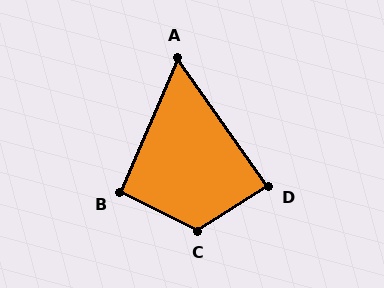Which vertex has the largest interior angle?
C, at approximately 121 degrees.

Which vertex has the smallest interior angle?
A, at approximately 59 degrees.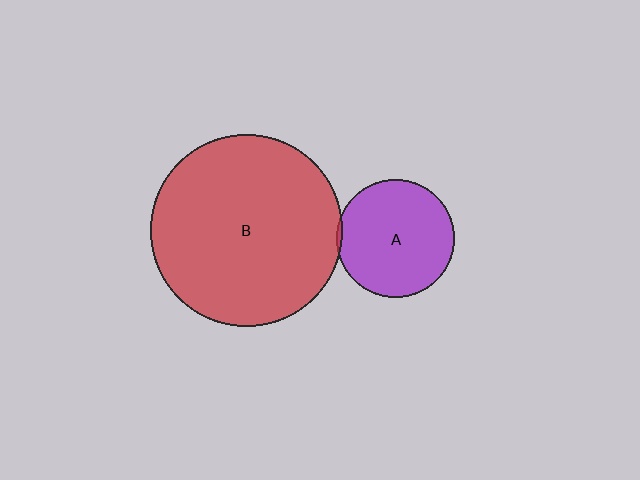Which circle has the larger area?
Circle B (red).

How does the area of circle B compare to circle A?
Approximately 2.6 times.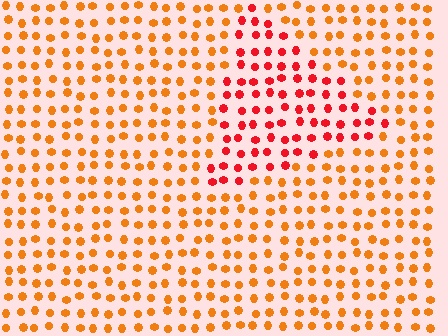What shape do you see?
I see a triangle.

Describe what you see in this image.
The image is filled with small orange elements in a uniform arrangement. A triangle-shaped region is visible where the elements are tinted to a slightly different hue, forming a subtle color boundary.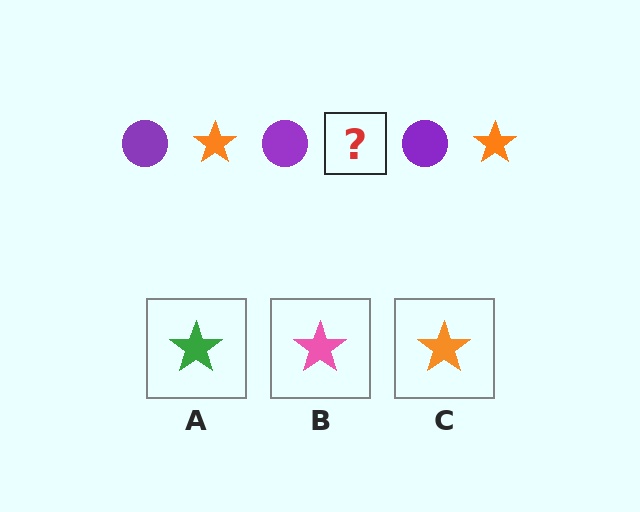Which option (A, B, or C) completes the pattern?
C.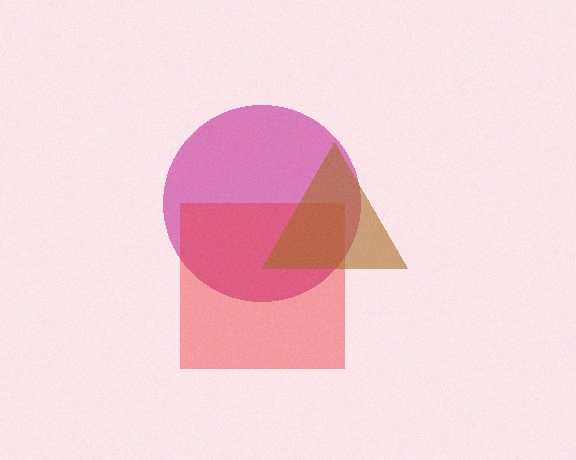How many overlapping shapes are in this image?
There are 3 overlapping shapes in the image.